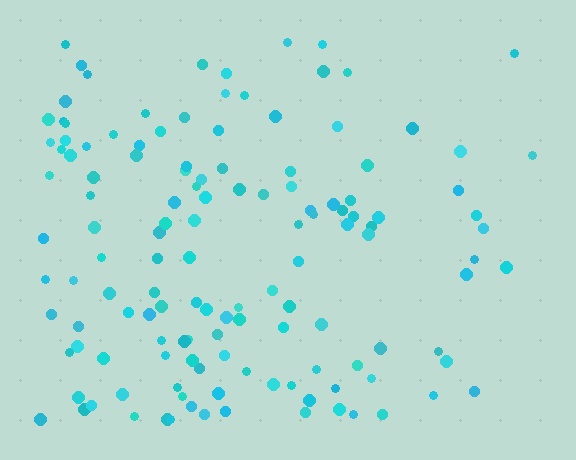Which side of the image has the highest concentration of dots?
The left.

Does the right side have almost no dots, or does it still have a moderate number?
Still a moderate number, just noticeably fewer than the left.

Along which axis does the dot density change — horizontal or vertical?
Horizontal.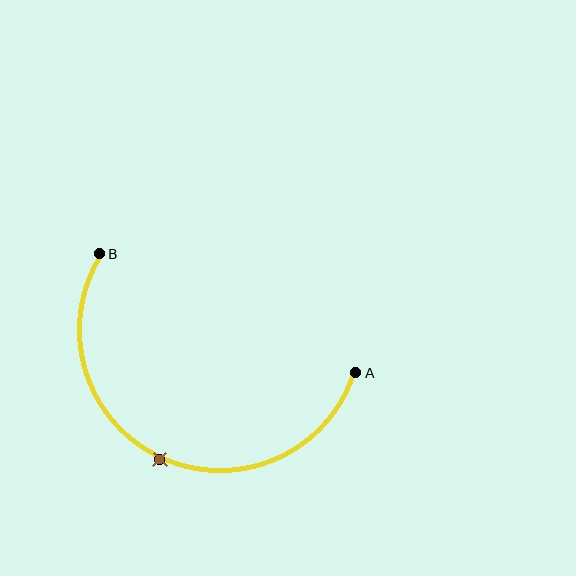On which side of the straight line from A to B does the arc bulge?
The arc bulges below the straight line connecting A and B.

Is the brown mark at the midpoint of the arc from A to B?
Yes. The brown mark lies on the arc at equal arc-length from both A and B — it is the arc midpoint.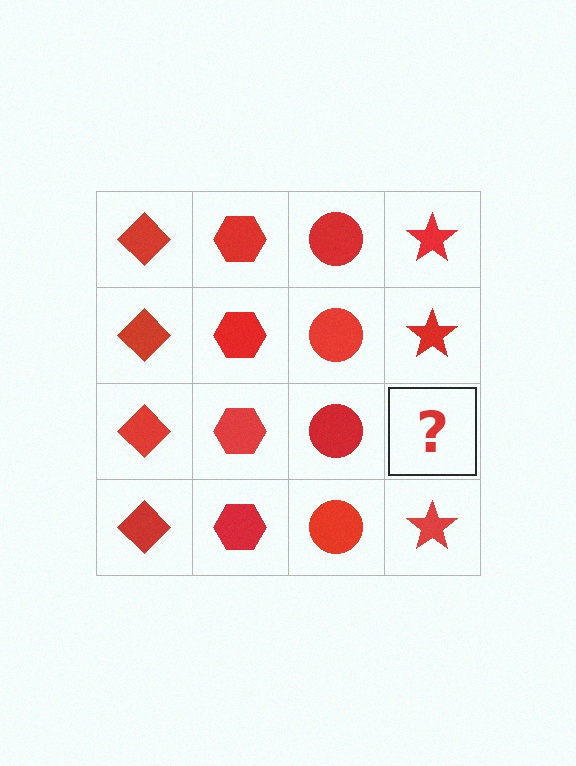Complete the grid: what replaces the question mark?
The question mark should be replaced with a red star.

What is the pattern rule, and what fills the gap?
The rule is that each column has a consistent shape. The gap should be filled with a red star.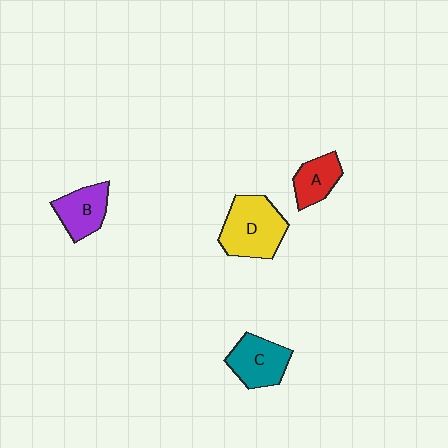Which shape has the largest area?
Shape D (yellow).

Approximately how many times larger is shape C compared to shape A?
Approximately 1.3 times.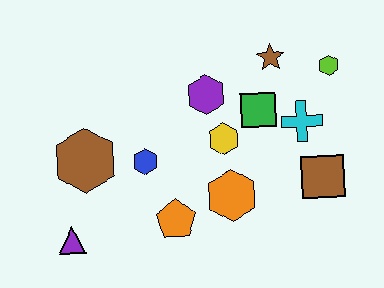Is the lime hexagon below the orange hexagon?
No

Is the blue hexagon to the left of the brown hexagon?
No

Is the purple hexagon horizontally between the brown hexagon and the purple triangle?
No